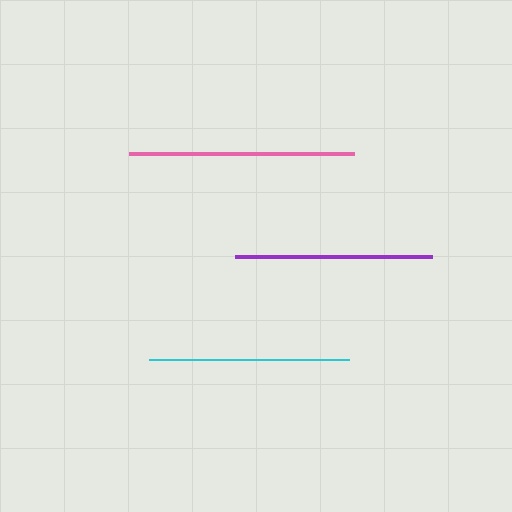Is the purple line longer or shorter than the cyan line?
The cyan line is longer than the purple line.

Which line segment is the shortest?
The purple line is the shortest at approximately 196 pixels.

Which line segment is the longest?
The pink line is the longest at approximately 225 pixels.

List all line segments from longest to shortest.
From longest to shortest: pink, cyan, purple.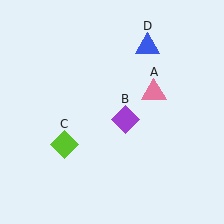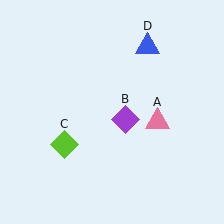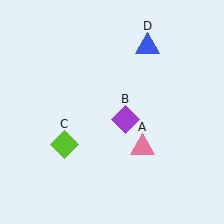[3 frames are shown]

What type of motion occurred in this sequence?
The pink triangle (object A) rotated clockwise around the center of the scene.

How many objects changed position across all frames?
1 object changed position: pink triangle (object A).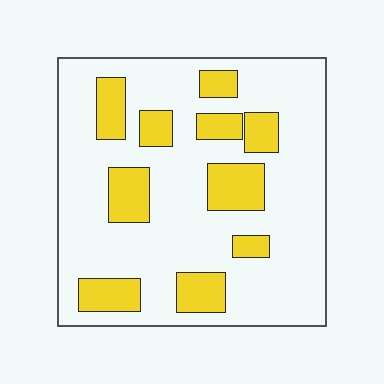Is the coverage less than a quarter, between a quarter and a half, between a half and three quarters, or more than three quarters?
Less than a quarter.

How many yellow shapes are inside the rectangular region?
10.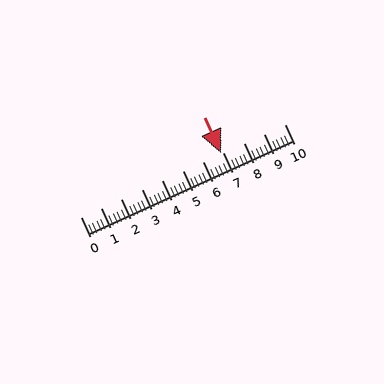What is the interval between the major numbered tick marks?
The major tick marks are spaced 1 units apart.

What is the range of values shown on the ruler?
The ruler shows values from 0 to 10.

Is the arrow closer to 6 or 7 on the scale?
The arrow is closer to 7.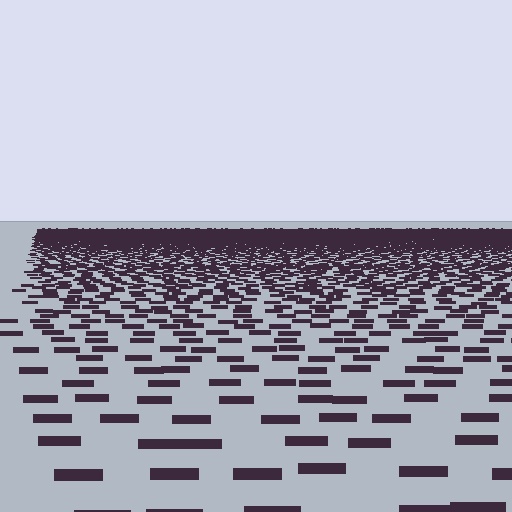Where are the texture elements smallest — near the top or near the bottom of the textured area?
Near the top.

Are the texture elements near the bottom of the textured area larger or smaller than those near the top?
Larger. Near the bottom, elements are closer to the viewer and appear at a bigger on-screen size.